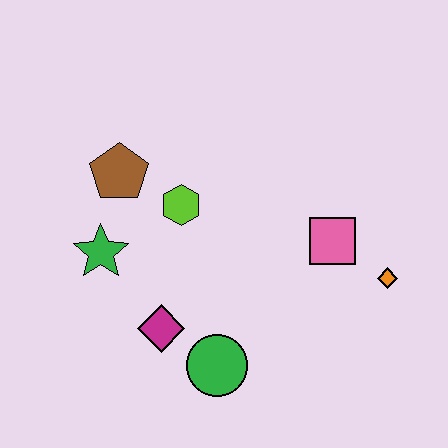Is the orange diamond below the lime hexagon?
Yes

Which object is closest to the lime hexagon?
The brown pentagon is closest to the lime hexagon.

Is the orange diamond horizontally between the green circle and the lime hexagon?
No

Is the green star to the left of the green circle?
Yes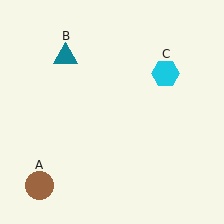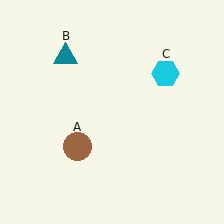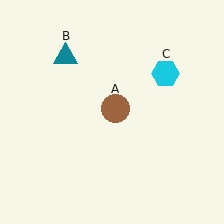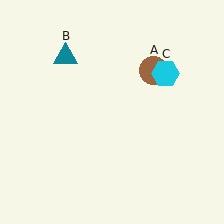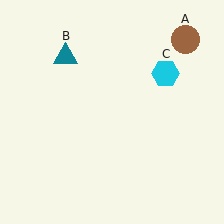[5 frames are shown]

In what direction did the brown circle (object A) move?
The brown circle (object A) moved up and to the right.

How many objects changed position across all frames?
1 object changed position: brown circle (object A).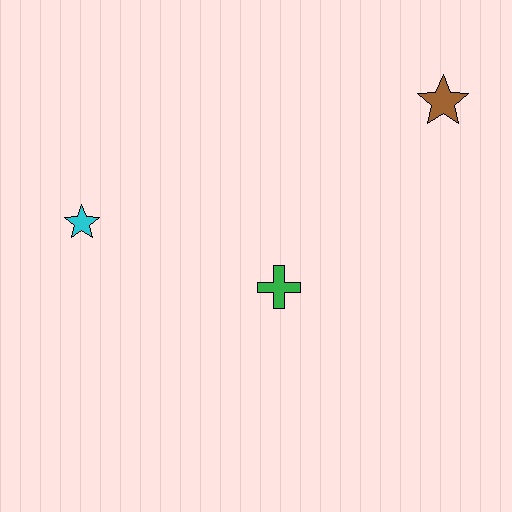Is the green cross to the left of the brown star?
Yes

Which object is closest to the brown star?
The green cross is closest to the brown star.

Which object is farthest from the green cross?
The brown star is farthest from the green cross.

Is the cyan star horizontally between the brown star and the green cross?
No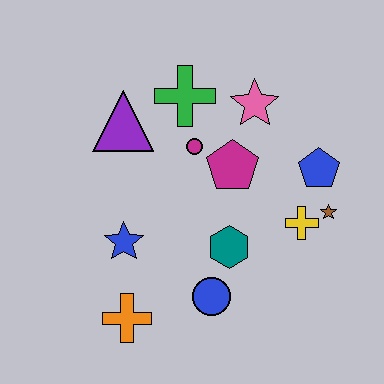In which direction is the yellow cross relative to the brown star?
The yellow cross is to the left of the brown star.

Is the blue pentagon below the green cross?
Yes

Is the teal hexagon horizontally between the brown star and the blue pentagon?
No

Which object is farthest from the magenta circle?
The orange cross is farthest from the magenta circle.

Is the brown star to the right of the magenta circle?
Yes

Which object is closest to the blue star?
The orange cross is closest to the blue star.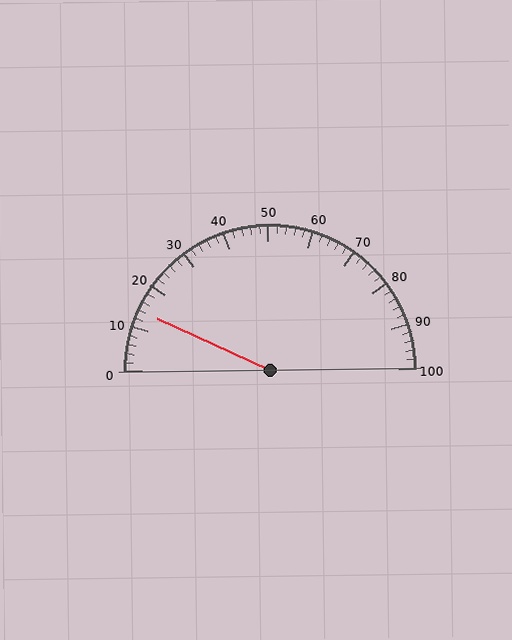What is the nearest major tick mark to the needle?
The nearest major tick mark is 10.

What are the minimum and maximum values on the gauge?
The gauge ranges from 0 to 100.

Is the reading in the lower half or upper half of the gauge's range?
The reading is in the lower half of the range (0 to 100).